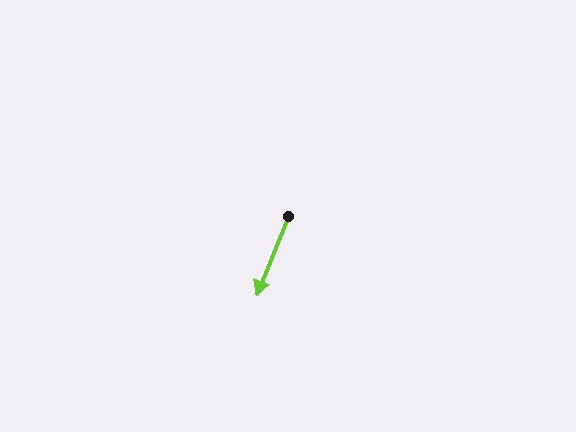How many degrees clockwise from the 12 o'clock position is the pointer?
Approximately 202 degrees.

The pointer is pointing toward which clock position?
Roughly 7 o'clock.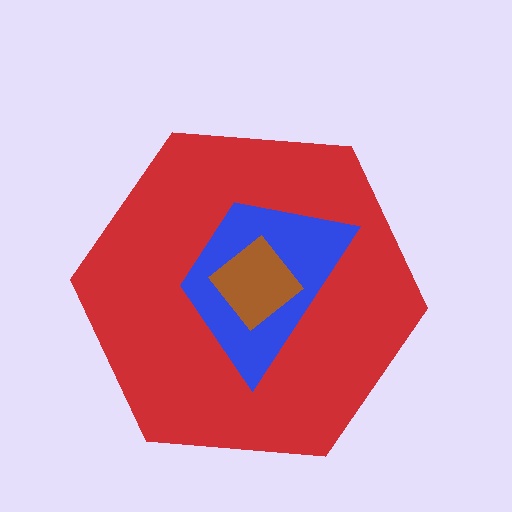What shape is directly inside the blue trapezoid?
The brown diamond.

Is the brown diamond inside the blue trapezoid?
Yes.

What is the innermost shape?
The brown diamond.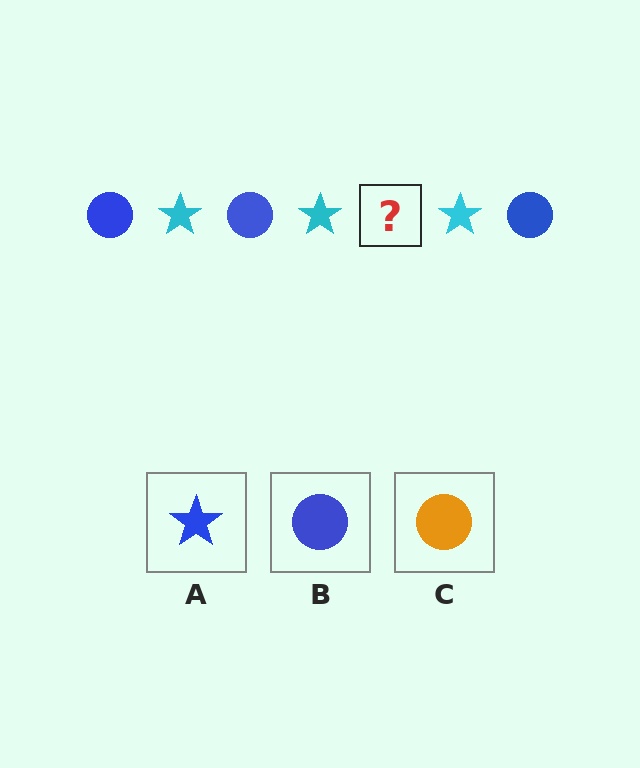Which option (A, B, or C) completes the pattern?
B.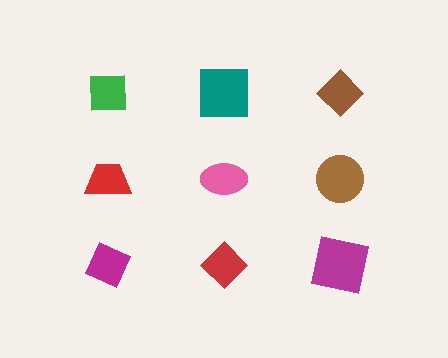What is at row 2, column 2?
A pink ellipse.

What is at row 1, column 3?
A brown diamond.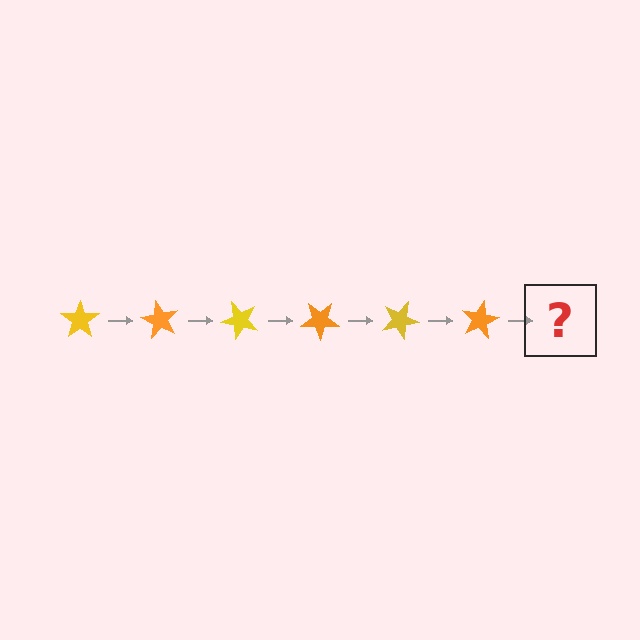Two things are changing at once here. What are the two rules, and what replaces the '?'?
The two rules are that it rotates 60 degrees each step and the color cycles through yellow and orange. The '?' should be a yellow star, rotated 360 degrees from the start.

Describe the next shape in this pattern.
It should be a yellow star, rotated 360 degrees from the start.